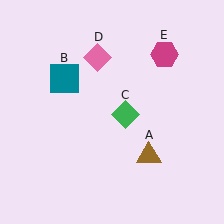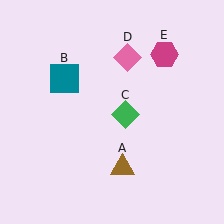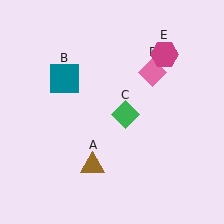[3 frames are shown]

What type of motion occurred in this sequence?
The brown triangle (object A), pink diamond (object D) rotated clockwise around the center of the scene.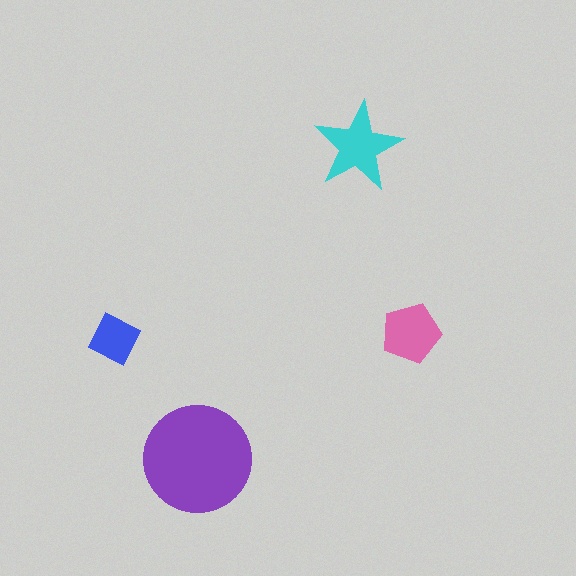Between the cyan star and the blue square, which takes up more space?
The cyan star.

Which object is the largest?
The purple circle.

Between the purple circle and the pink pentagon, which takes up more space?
The purple circle.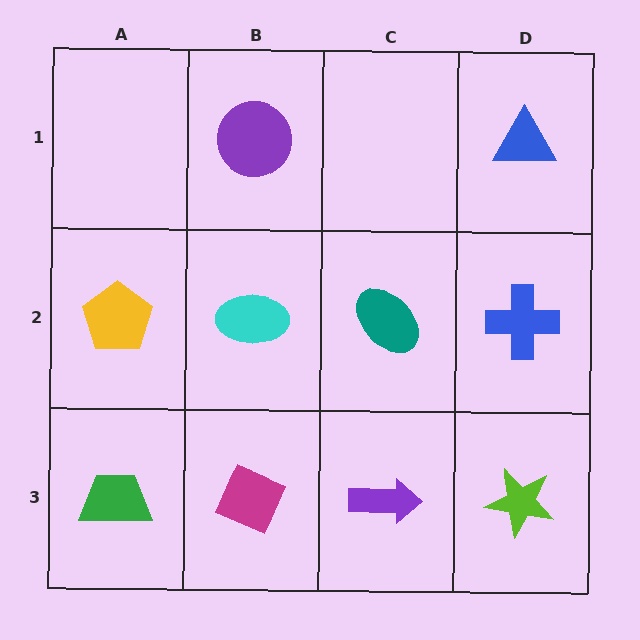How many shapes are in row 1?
2 shapes.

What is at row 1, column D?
A blue triangle.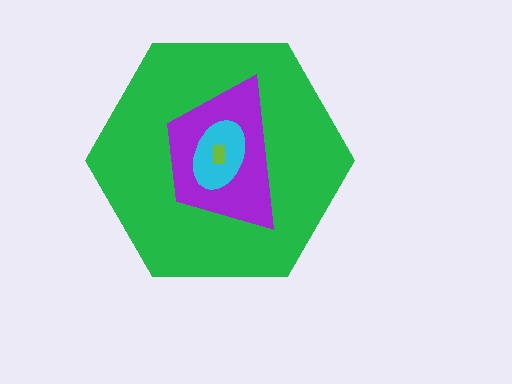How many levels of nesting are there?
4.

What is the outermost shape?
The green hexagon.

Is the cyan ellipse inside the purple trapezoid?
Yes.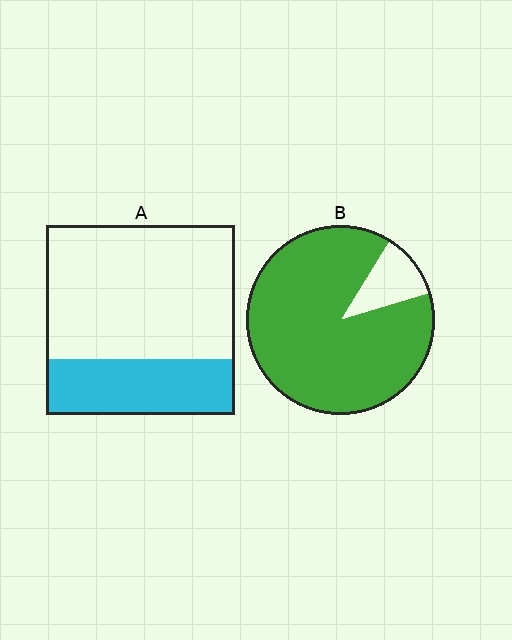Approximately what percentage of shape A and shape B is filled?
A is approximately 30% and B is approximately 90%.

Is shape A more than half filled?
No.